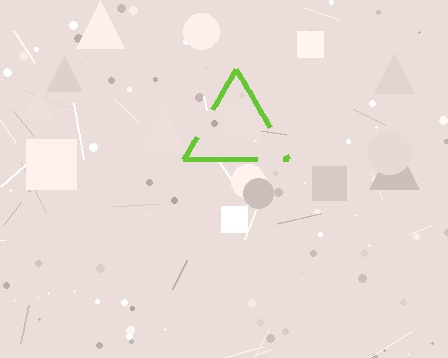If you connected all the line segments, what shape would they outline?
They would outline a triangle.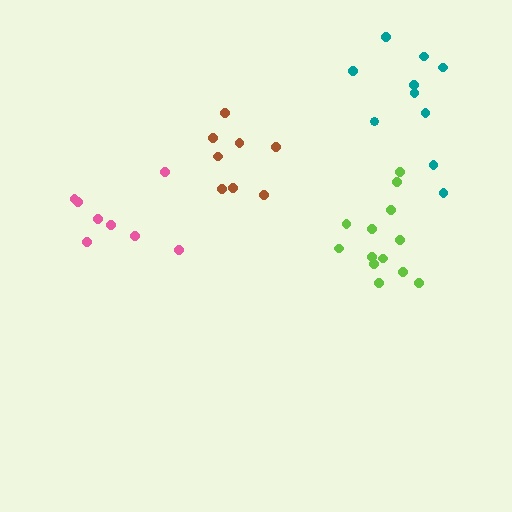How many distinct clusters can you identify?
There are 4 distinct clusters.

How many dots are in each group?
Group 1: 10 dots, Group 2: 8 dots, Group 3: 8 dots, Group 4: 13 dots (39 total).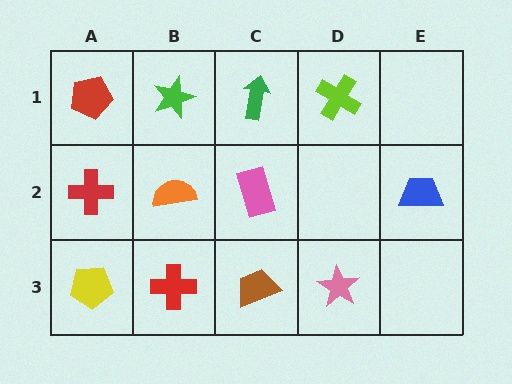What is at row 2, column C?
A pink rectangle.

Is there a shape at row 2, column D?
No, that cell is empty.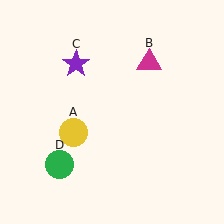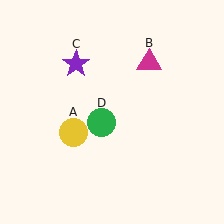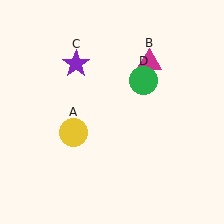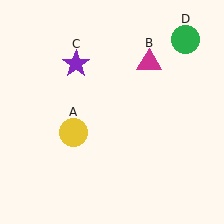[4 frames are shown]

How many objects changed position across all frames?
1 object changed position: green circle (object D).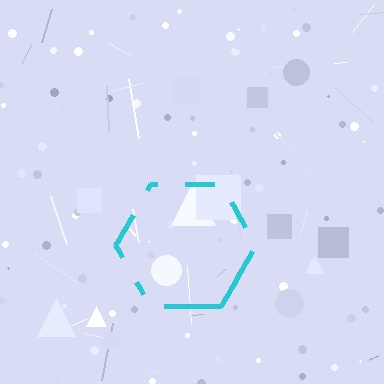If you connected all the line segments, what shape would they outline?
They would outline a hexagon.